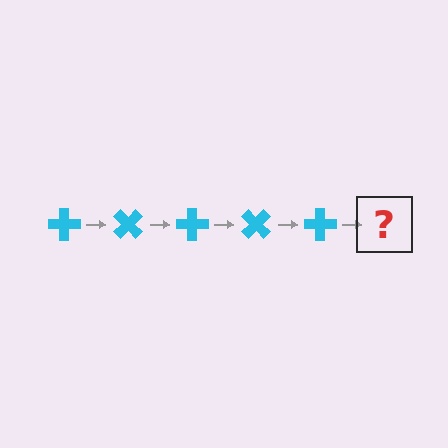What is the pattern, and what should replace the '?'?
The pattern is that the cross rotates 45 degrees each step. The '?' should be a cyan cross rotated 225 degrees.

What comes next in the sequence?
The next element should be a cyan cross rotated 225 degrees.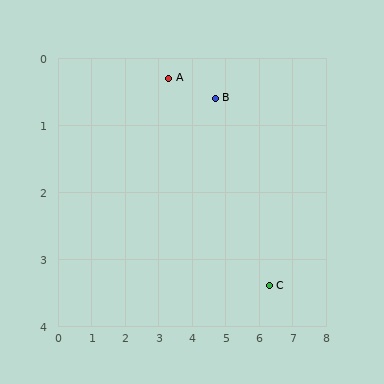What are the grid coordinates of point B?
Point B is at approximately (4.7, 0.6).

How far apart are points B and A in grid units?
Points B and A are about 1.4 grid units apart.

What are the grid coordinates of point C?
Point C is at approximately (6.3, 3.4).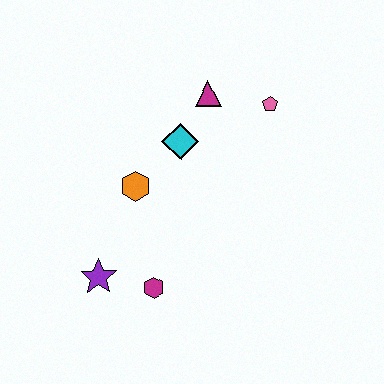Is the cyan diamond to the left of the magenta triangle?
Yes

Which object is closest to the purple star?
The magenta hexagon is closest to the purple star.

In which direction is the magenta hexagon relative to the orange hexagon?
The magenta hexagon is below the orange hexagon.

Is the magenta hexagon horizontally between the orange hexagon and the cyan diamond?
Yes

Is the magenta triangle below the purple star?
No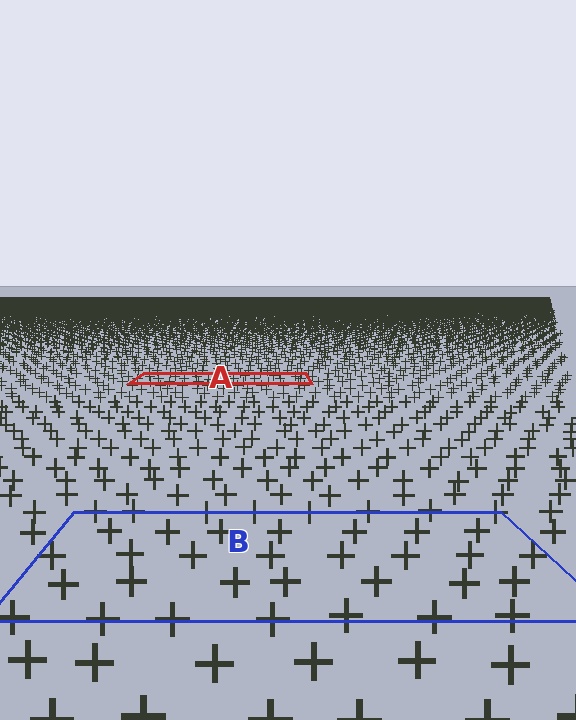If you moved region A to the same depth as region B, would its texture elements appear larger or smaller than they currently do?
They would appear larger. At a closer depth, the same texture elements are projected at a bigger on-screen size.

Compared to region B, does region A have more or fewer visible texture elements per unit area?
Region A has more texture elements per unit area — they are packed more densely because it is farther away.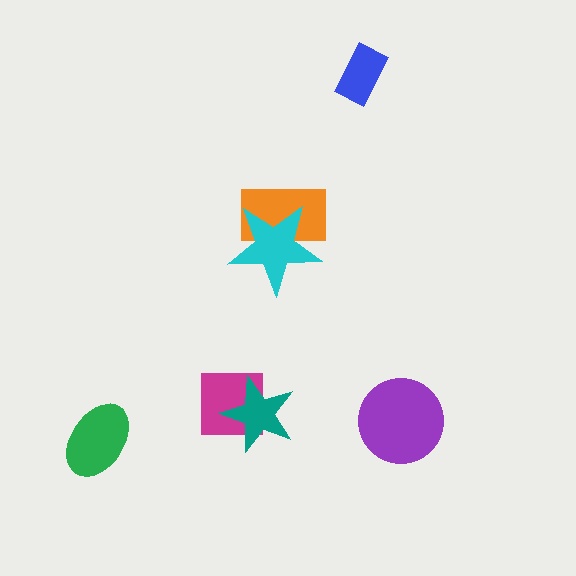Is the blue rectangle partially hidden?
No, no other shape covers it.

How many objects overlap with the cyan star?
1 object overlaps with the cyan star.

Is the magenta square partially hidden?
Yes, it is partially covered by another shape.